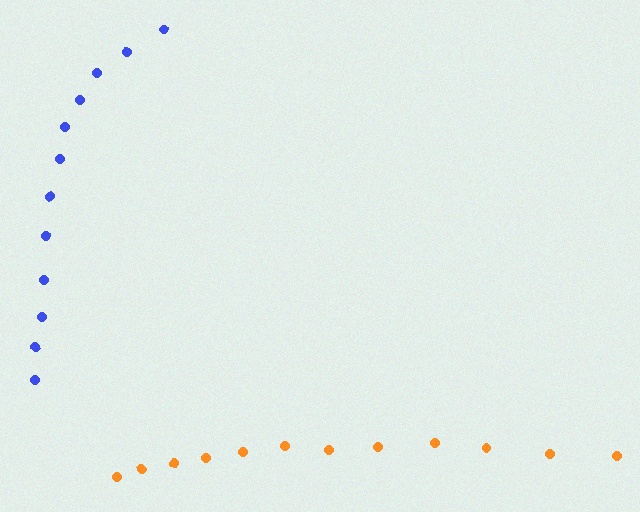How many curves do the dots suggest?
There are 2 distinct paths.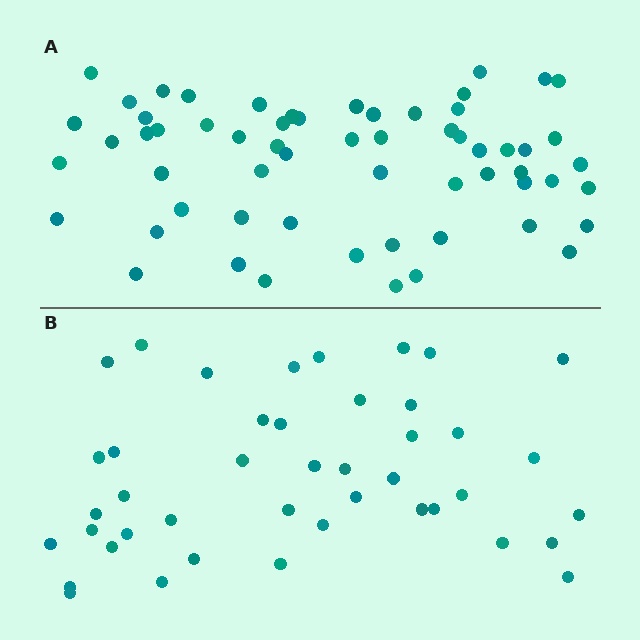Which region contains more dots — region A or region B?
Region A (the top region) has more dots.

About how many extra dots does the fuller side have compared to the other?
Region A has approximately 15 more dots than region B.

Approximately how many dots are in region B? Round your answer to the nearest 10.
About 40 dots. (The exact count is 43, which rounds to 40.)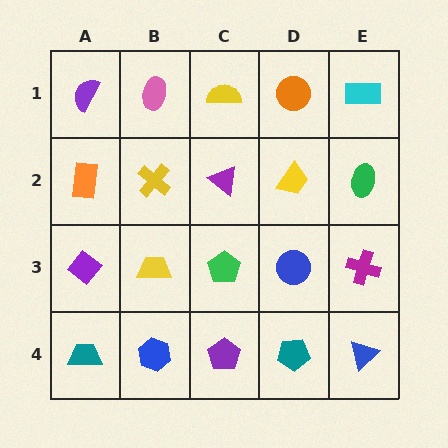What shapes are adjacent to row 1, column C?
A purple triangle (row 2, column C), a pink ellipse (row 1, column B), an orange circle (row 1, column D).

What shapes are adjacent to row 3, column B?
A yellow cross (row 2, column B), a blue hexagon (row 4, column B), a purple diamond (row 3, column A), a green pentagon (row 3, column C).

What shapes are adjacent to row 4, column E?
A magenta cross (row 3, column E), a teal pentagon (row 4, column D).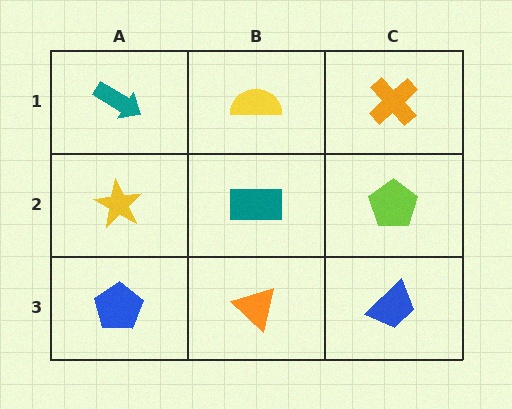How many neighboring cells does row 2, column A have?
3.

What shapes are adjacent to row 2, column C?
An orange cross (row 1, column C), a blue trapezoid (row 3, column C), a teal rectangle (row 2, column B).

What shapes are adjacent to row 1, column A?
A yellow star (row 2, column A), a yellow semicircle (row 1, column B).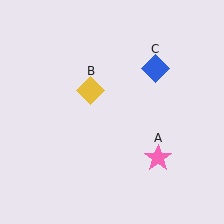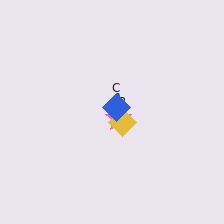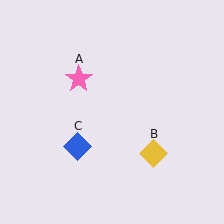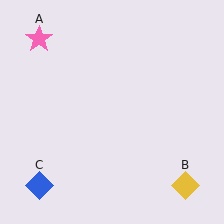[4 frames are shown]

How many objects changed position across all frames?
3 objects changed position: pink star (object A), yellow diamond (object B), blue diamond (object C).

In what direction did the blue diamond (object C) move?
The blue diamond (object C) moved down and to the left.